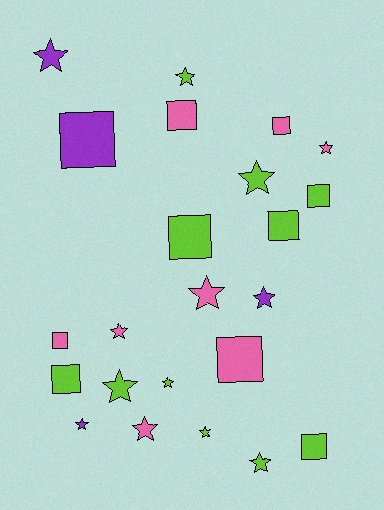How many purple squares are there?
There is 1 purple square.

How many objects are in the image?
There are 23 objects.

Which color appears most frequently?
Lime, with 11 objects.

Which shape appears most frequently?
Star, with 13 objects.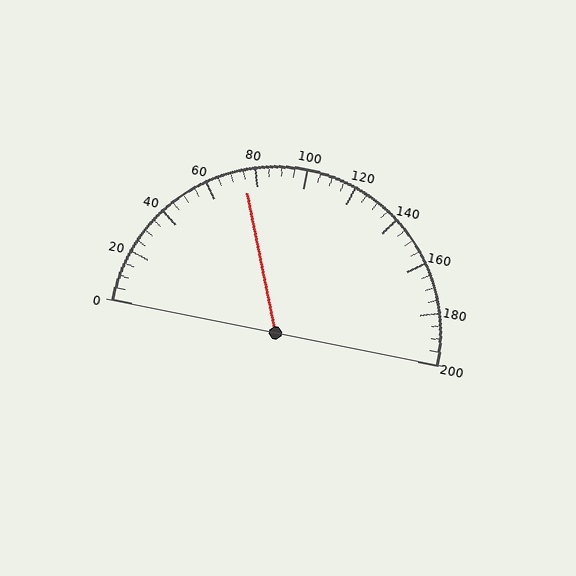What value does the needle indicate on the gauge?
The needle indicates approximately 75.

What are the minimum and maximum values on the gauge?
The gauge ranges from 0 to 200.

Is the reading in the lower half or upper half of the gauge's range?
The reading is in the lower half of the range (0 to 200).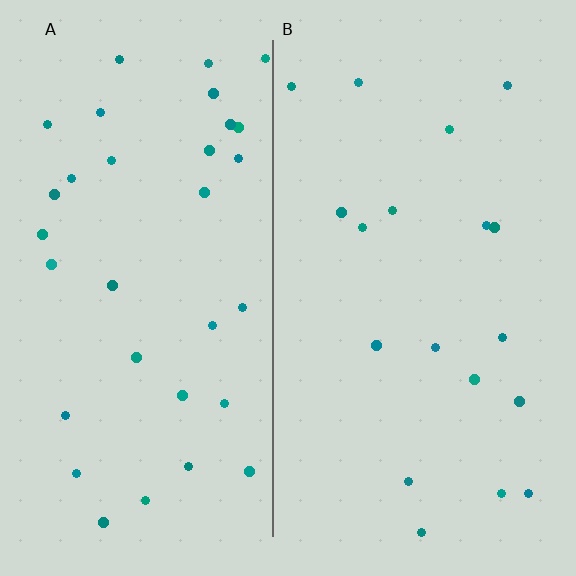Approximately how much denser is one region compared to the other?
Approximately 1.8× — region A over region B.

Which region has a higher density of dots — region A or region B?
A (the left).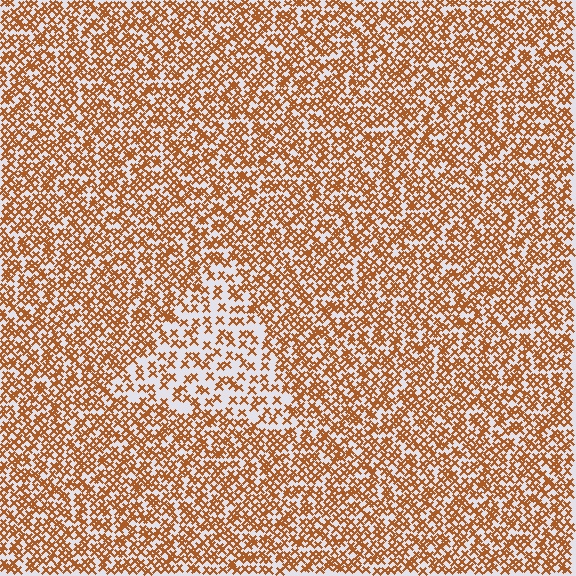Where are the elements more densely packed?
The elements are more densely packed outside the triangle boundary.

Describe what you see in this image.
The image contains small brown elements arranged at two different densities. A triangle-shaped region is visible where the elements are less densely packed than the surrounding area.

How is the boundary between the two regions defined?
The boundary is defined by a change in element density (approximately 1.9x ratio). All elements are the same color, size, and shape.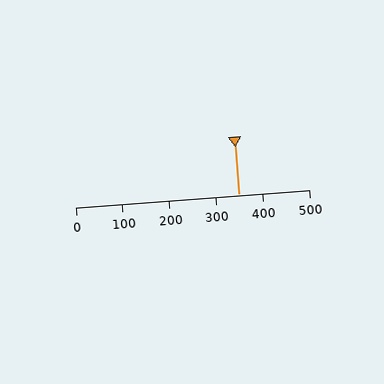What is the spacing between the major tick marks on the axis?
The major ticks are spaced 100 apart.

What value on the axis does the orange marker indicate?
The marker indicates approximately 350.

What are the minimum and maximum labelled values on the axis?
The axis runs from 0 to 500.